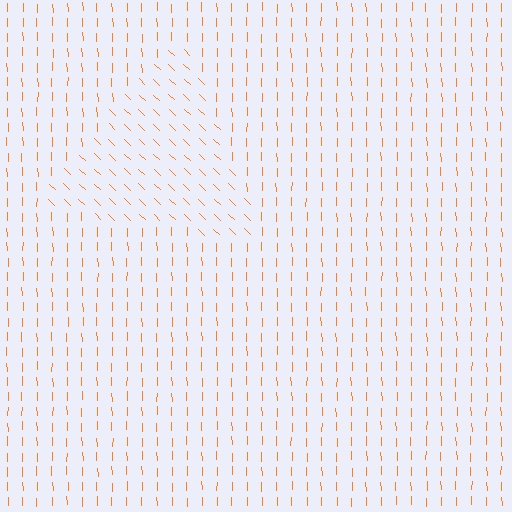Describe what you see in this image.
The image is filled with small orange line segments. A triangle region in the image has lines oriented differently from the surrounding lines, creating a visible texture boundary.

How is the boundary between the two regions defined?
The boundary is defined purely by a change in line orientation (approximately 45 degrees difference). All lines are the same color and thickness.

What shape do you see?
I see a triangle.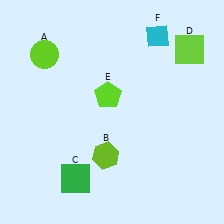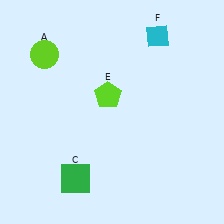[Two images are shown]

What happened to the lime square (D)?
The lime square (D) was removed in Image 2. It was in the top-right area of Image 1.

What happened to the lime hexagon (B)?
The lime hexagon (B) was removed in Image 2. It was in the bottom-left area of Image 1.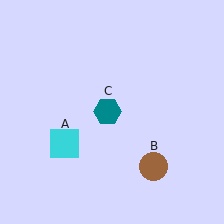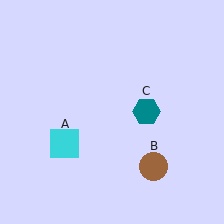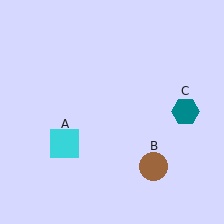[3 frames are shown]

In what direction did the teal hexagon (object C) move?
The teal hexagon (object C) moved right.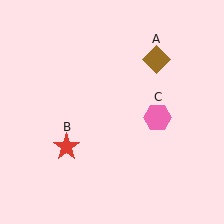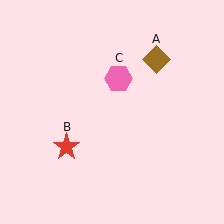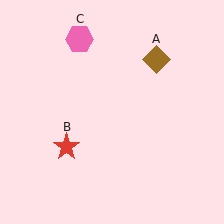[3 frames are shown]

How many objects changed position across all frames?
1 object changed position: pink hexagon (object C).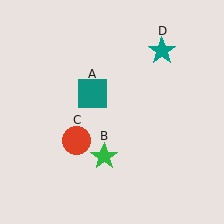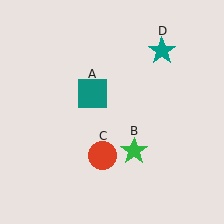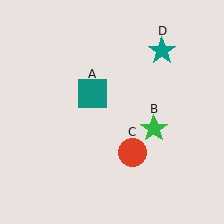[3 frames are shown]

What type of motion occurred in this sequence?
The green star (object B), red circle (object C) rotated counterclockwise around the center of the scene.